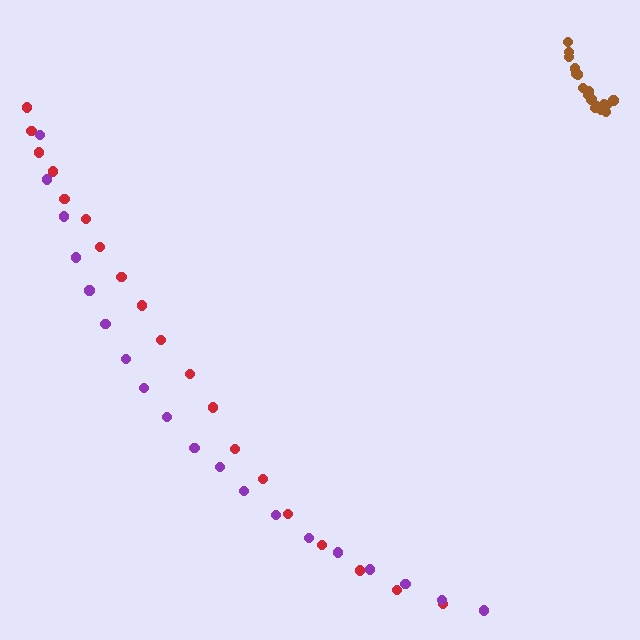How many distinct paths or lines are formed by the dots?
There are 3 distinct paths.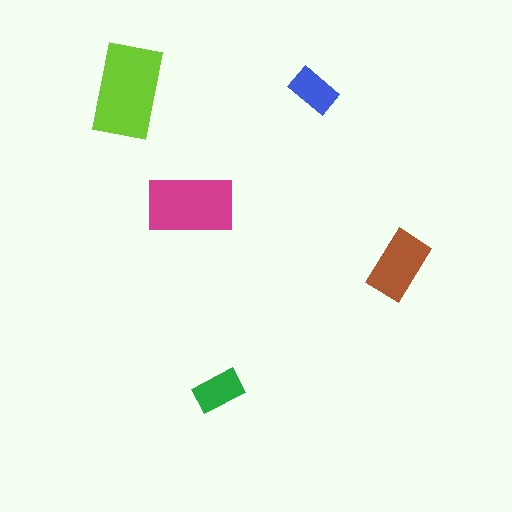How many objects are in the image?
There are 5 objects in the image.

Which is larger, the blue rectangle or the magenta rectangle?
The magenta one.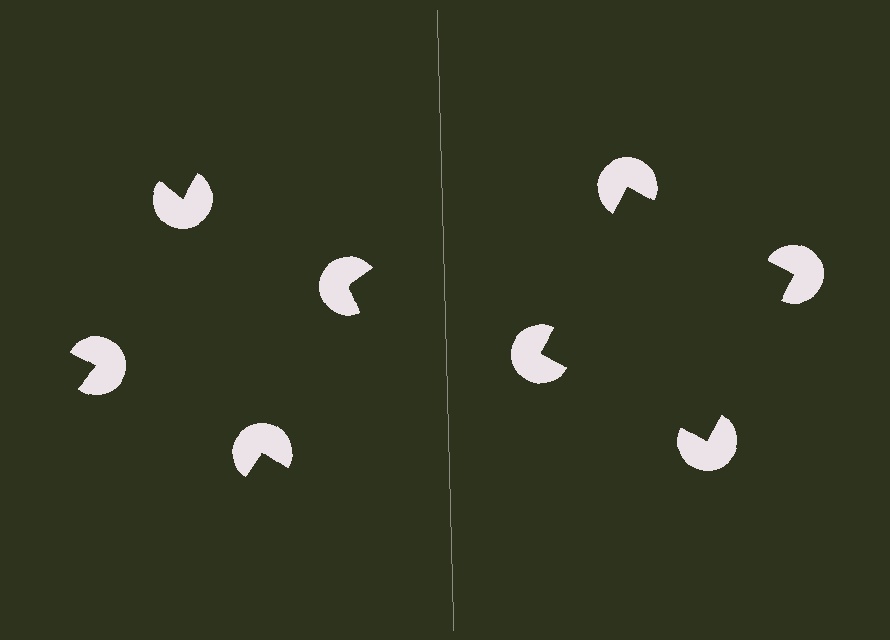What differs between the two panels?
The pac-man discs are positioned identically on both sides; only the wedge orientations differ. On the right they align to a square; on the left they are misaligned.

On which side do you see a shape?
An illusory square appears on the right side. On the left side the wedge cuts are rotated, so no coherent shape forms.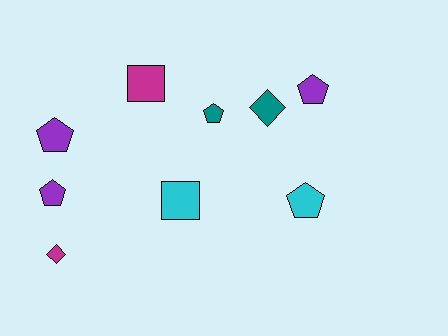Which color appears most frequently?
Purple, with 3 objects.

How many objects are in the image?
There are 9 objects.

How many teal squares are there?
There are no teal squares.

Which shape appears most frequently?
Pentagon, with 5 objects.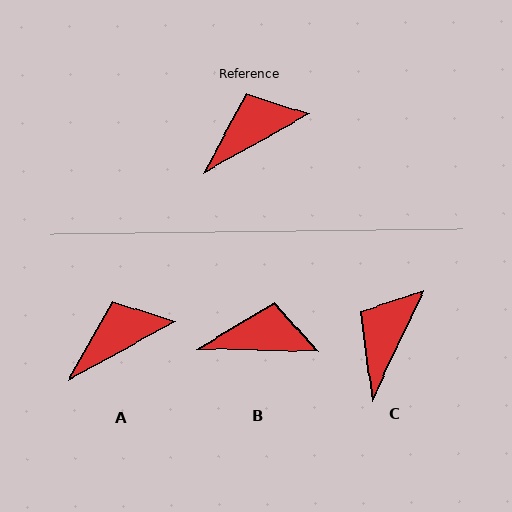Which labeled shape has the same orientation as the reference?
A.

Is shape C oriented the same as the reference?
No, it is off by about 36 degrees.